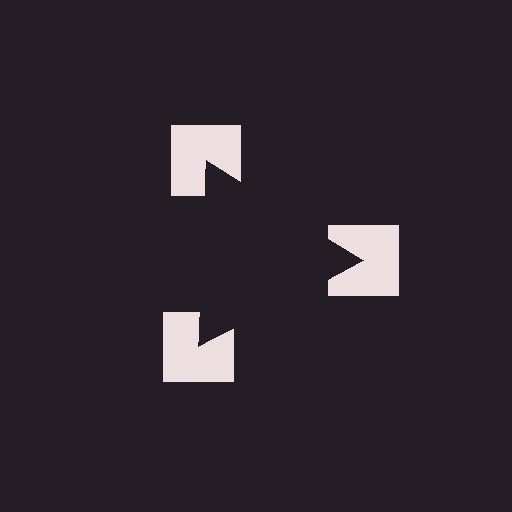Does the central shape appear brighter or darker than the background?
It typically appears slightly darker than the background, even though no actual brightness change is drawn.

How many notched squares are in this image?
There are 3 — one at each vertex of the illusory triangle.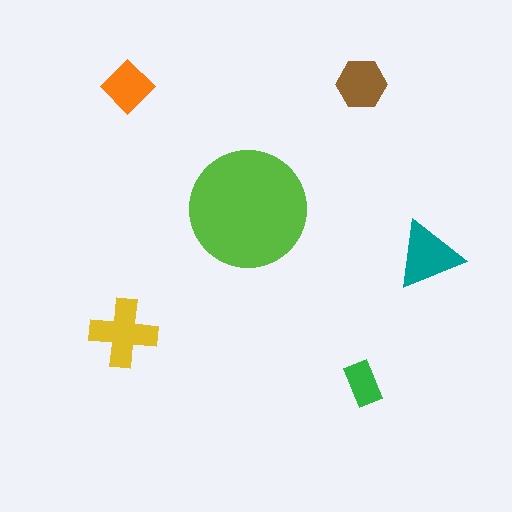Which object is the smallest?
The green rectangle.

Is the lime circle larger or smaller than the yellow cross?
Larger.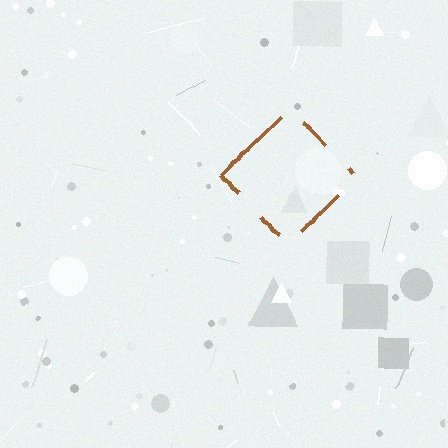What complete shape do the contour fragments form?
The contour fragments form a diamond.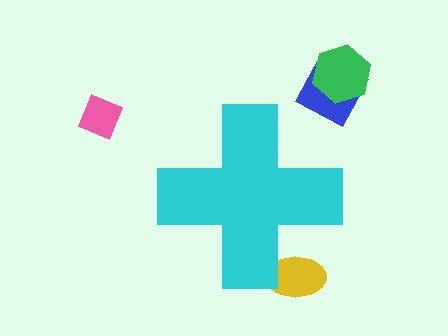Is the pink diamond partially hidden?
No, the pink diamond is fully visible.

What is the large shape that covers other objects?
A cyan cross.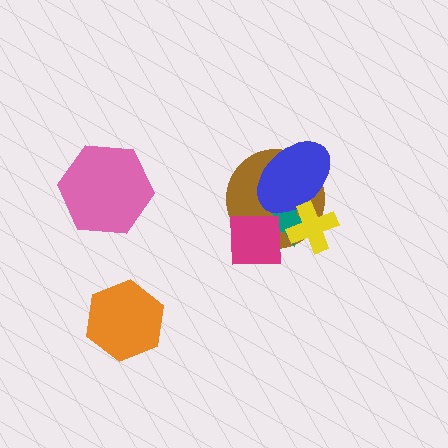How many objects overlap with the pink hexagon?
0 objects overlap with the pink hexagon.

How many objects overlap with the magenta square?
2 objects overlap with the magenta square.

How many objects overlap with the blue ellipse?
3 objects overlap with the blue ellipse.